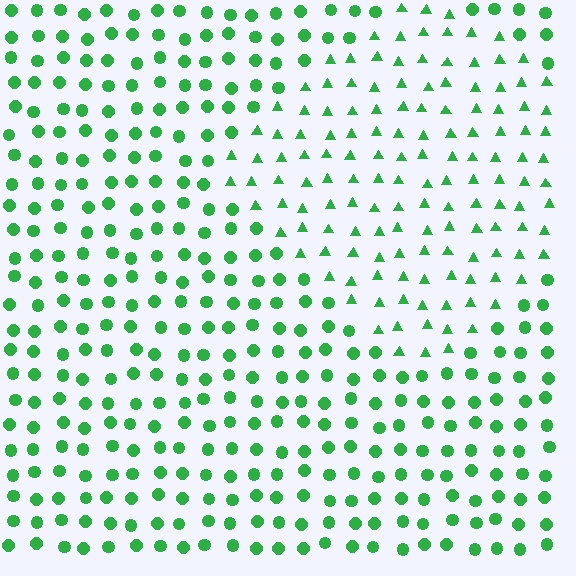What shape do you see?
I see a diamond.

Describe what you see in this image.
The image is filled with small green elements arranged in a uniform grid. A diamond-shaped region contains triangles, while the surrounding area contains circles. The boundary is defined purely by the change in element shape.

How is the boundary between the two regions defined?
The boundary is defined by a change in element shape: triangles inside vs. circles outside. All elements share the same color and spacing.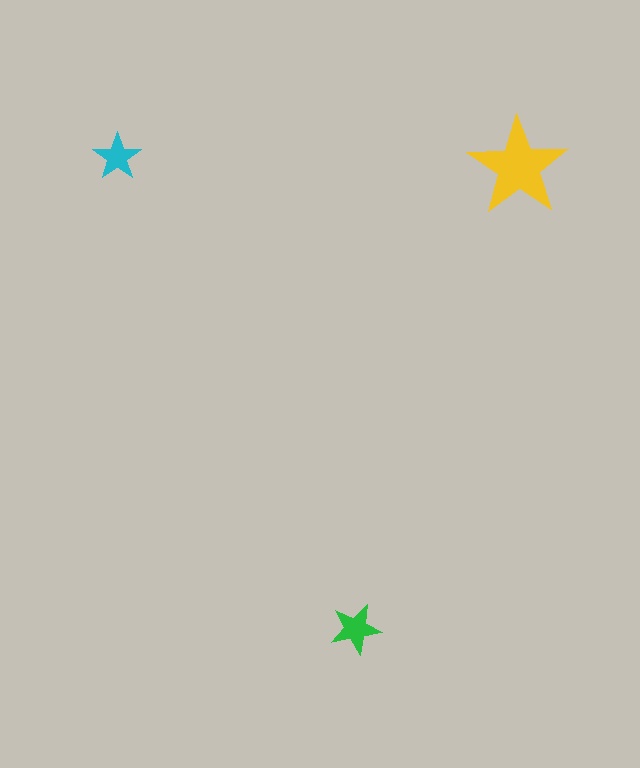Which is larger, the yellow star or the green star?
The yellow one.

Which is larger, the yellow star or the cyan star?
The yellow one.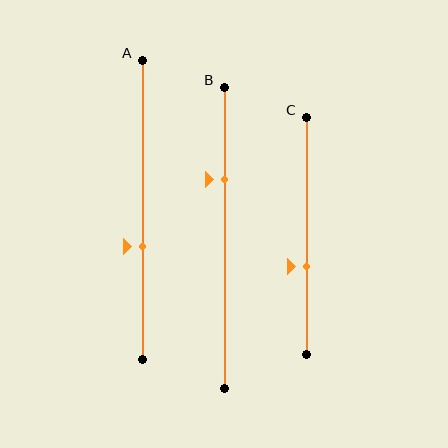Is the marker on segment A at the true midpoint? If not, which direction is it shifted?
No, the marker on segment A is shifted downward by about 12% of the segment length.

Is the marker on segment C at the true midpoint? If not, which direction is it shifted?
No, the marker on segment C is shifted downward by about 13% of the segment length.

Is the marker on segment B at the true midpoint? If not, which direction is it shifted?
No, the marker on segment B is shifted upward by about 19% of the segment length.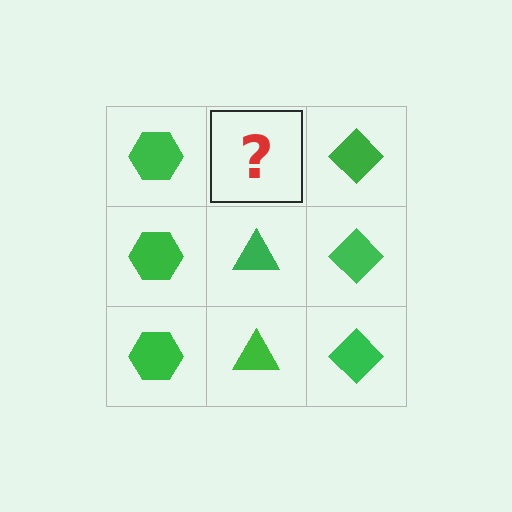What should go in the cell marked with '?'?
The missing cell should contain a green triangle.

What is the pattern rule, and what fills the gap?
The rule is that each column has a consistent shape. The gap should be filled with a green triangle.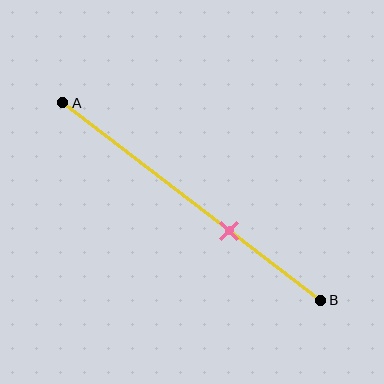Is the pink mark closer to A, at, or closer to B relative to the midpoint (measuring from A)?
The pink mark is closer to point B than the midpoint of segment AB.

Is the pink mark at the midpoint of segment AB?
No, the mark is at about 65% from A, not at the 50% midpoint.